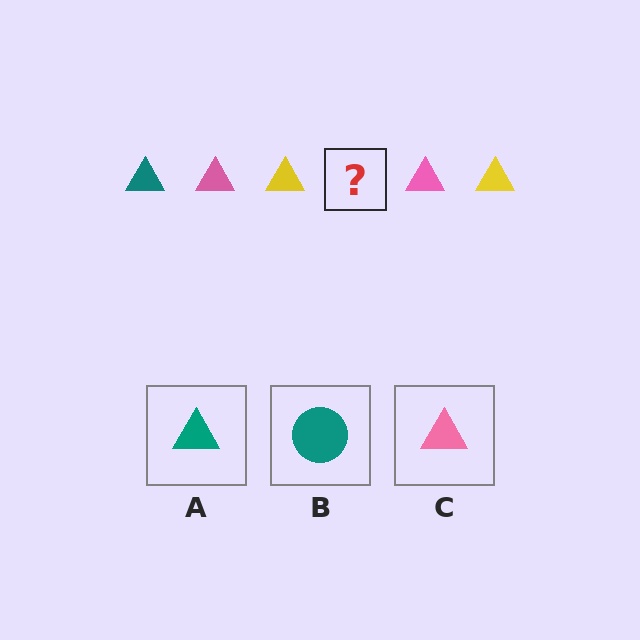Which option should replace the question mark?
Option A.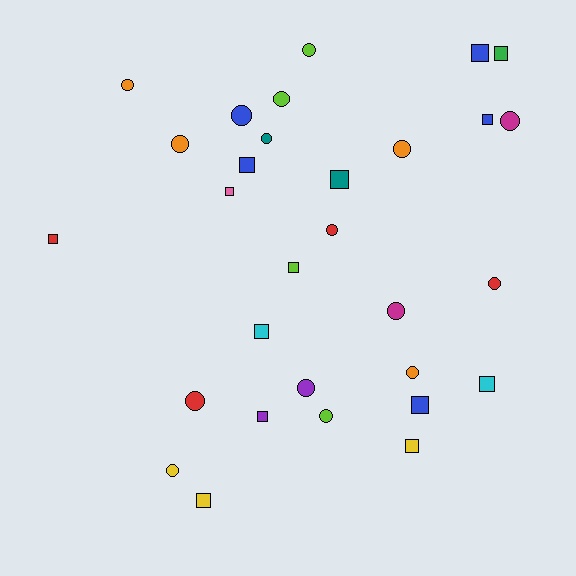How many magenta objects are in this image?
There are 2 magenta objects.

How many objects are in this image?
There are 30 objects.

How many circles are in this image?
There are 16 circles.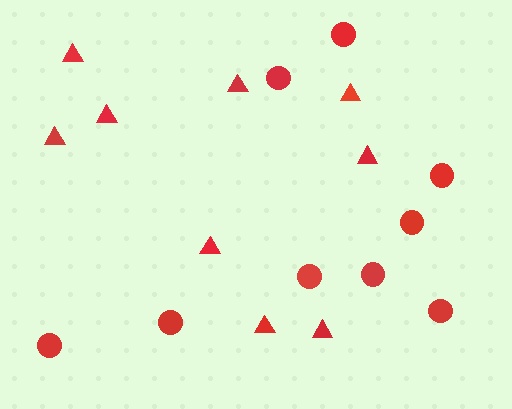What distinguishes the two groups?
There are 2 groups: one group of triangles (9) and one group of circles (9).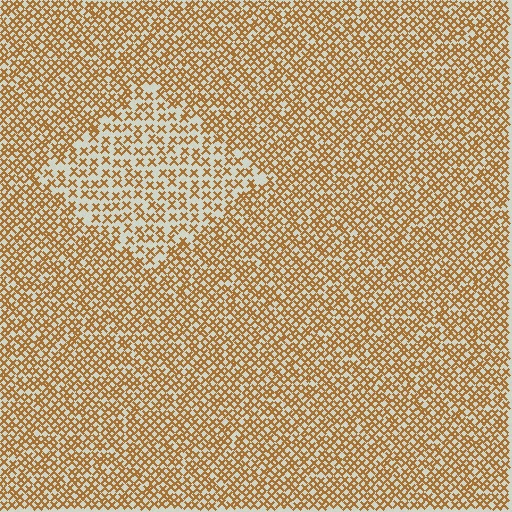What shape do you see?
I see a diamond.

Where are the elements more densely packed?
The elements are more densely packed outside the diamond boundary.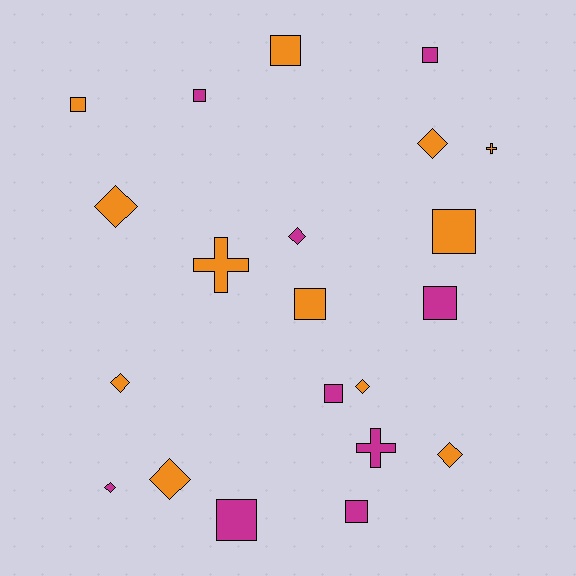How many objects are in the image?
There are 21 objects.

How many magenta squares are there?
There are 6 magenta squares.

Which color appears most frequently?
Orange, with 12 objects.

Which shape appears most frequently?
Square, with 10 objects.